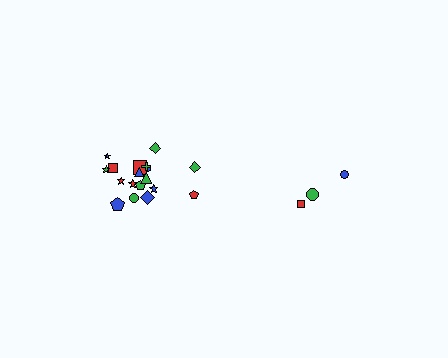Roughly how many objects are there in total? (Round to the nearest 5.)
Roughly 20 objects in total.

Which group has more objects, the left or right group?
The left group.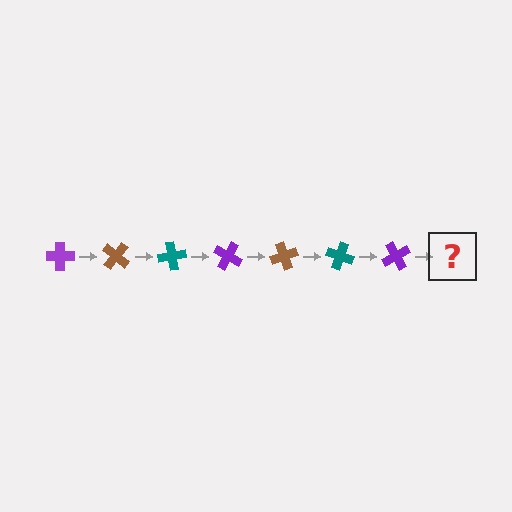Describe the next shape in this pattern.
It should be a brown cross, rotated 280 degrees from the start.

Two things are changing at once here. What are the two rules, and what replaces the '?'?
The two rules are that it rotates 40 degrees each step and the color cycles through purple, brown, and teal. The '?' should be a brown cross, rotated 280 degrees from the start.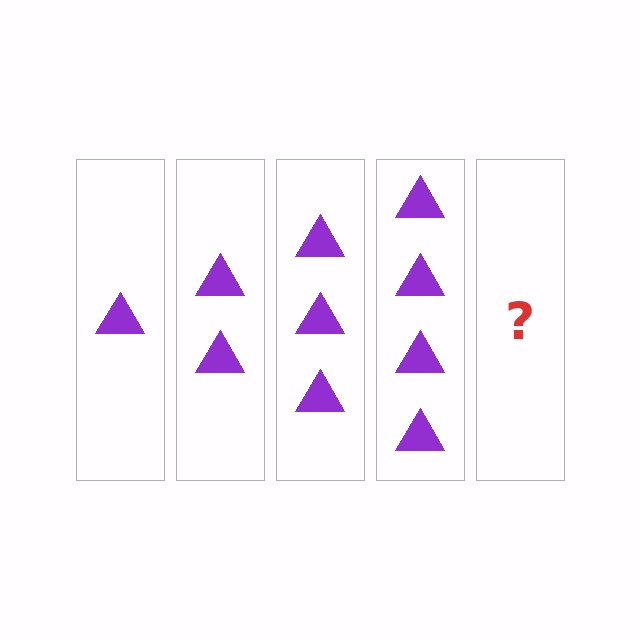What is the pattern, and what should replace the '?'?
The pattern is that each step adds one more triangle. The '?' should be 5 triangles.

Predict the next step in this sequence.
The next step is 5 triangles.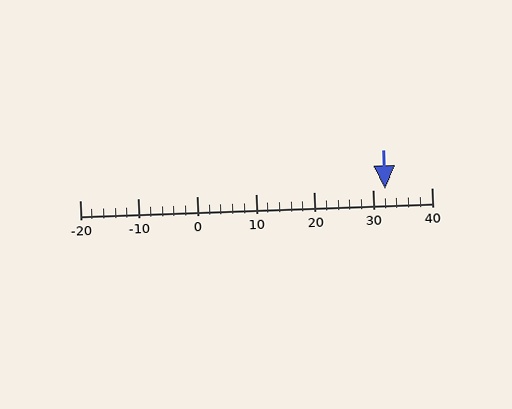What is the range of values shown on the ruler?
The ruler shows values from -20 to 40.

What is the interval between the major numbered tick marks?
The major tick marks are spaced 10 units apart.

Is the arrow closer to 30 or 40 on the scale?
The arrow is closer to 30.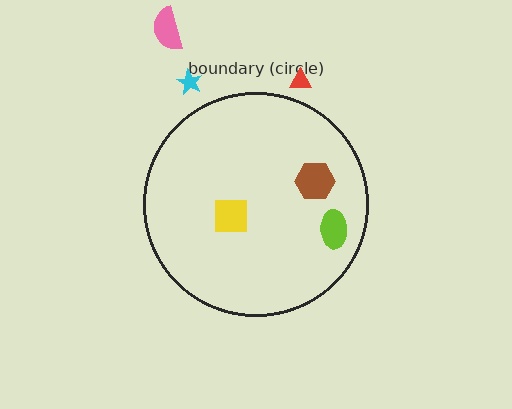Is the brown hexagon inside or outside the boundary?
Inside.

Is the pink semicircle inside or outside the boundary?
Outside.